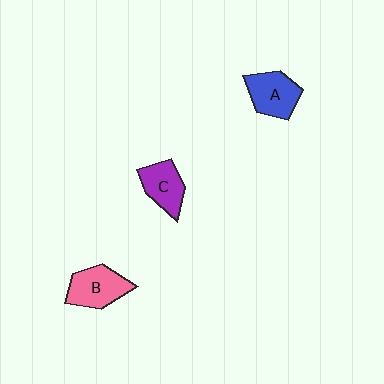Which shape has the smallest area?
Shape C (purple).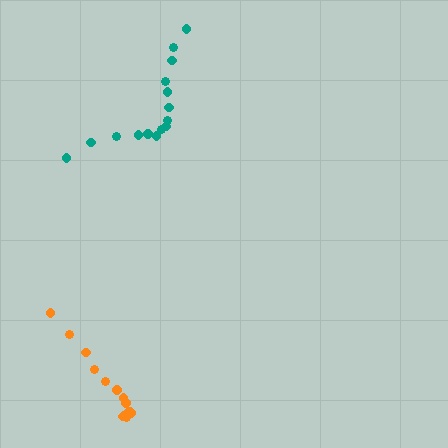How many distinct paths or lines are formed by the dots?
There are 2 distinct paths.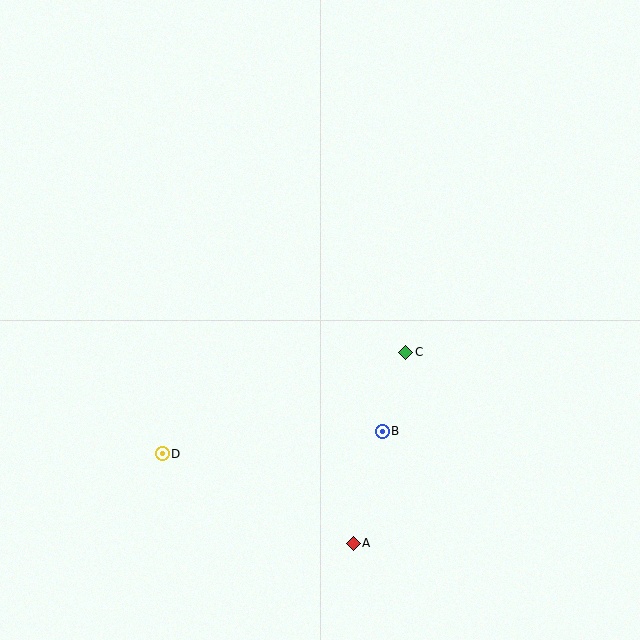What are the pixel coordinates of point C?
Point C is at (406, 352).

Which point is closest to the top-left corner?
Point D is closest to the top-left corner.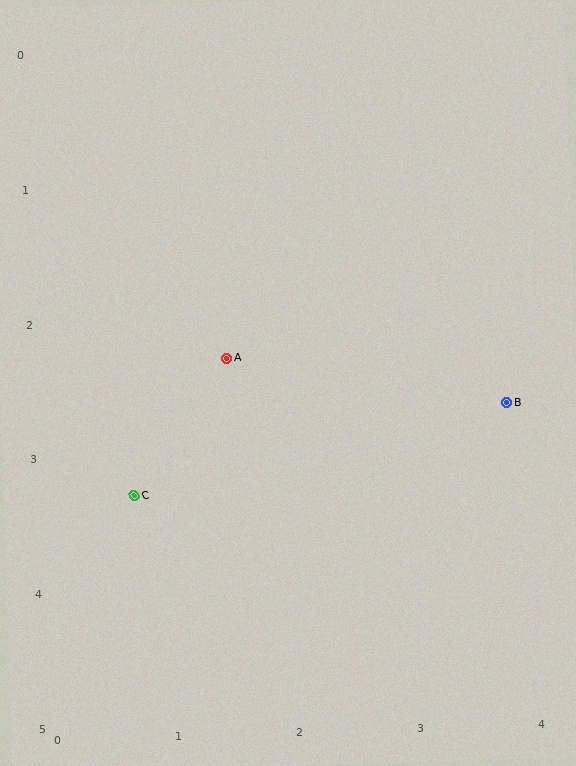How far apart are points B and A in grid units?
Points B and A are about 2.3 grid units apart.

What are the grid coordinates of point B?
Point B is at approximately (3.8, 2.7).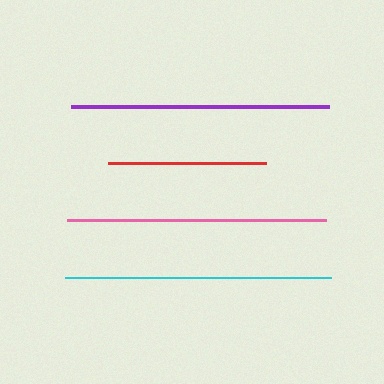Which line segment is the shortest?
The red line is the shortest at approximately 158 pixels.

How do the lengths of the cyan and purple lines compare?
The cyan and purple lines are approximately the same length.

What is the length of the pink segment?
The pink segment is approximately 259 pixels long.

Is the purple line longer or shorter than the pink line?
The pink line is longer than the purple line.